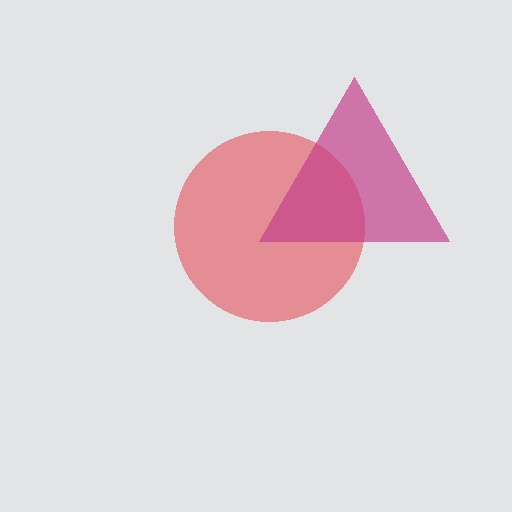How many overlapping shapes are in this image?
There are 2 overlapping shapes in the image.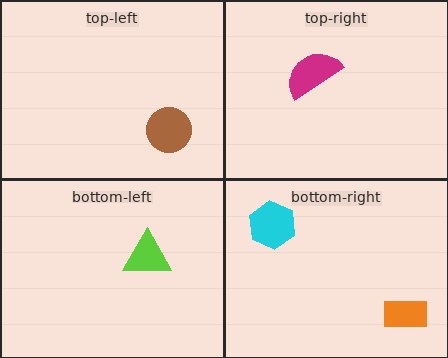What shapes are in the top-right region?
The magenta semicircle.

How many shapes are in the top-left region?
1.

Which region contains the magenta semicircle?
The top-right region.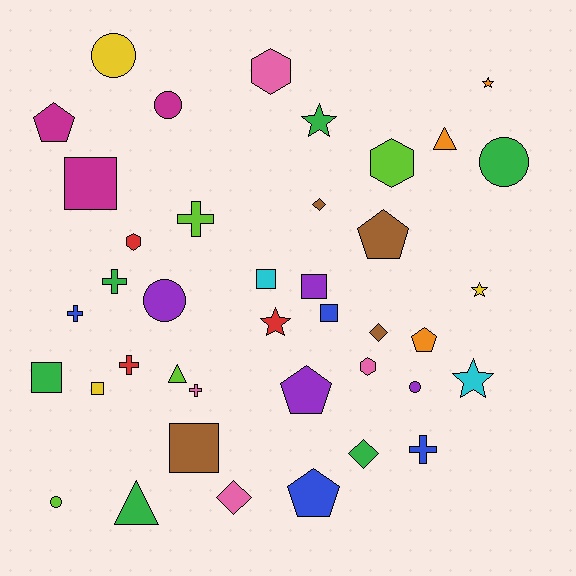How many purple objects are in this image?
There are 4 purple objects.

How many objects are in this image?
There are 40 objects.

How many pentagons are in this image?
There are 5 pentagons.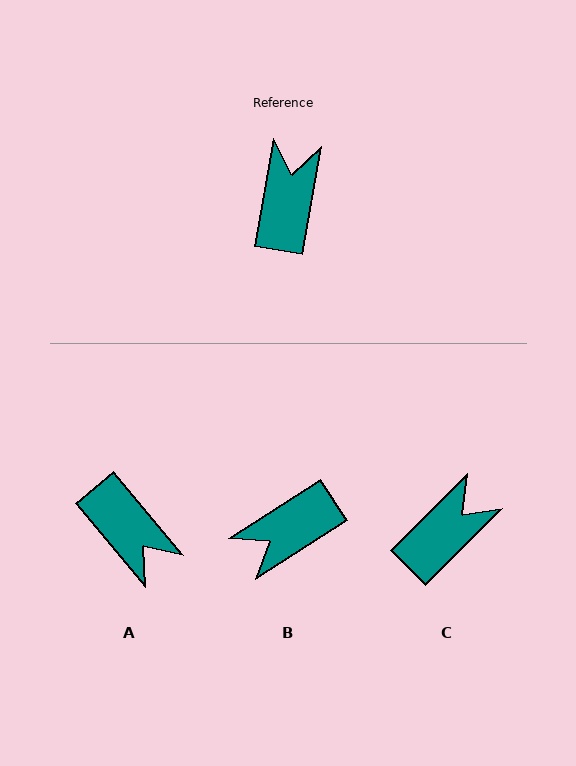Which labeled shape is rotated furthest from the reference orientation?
B, about 133 degrees away.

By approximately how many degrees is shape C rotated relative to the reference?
Approximately 35 degrees clockwise.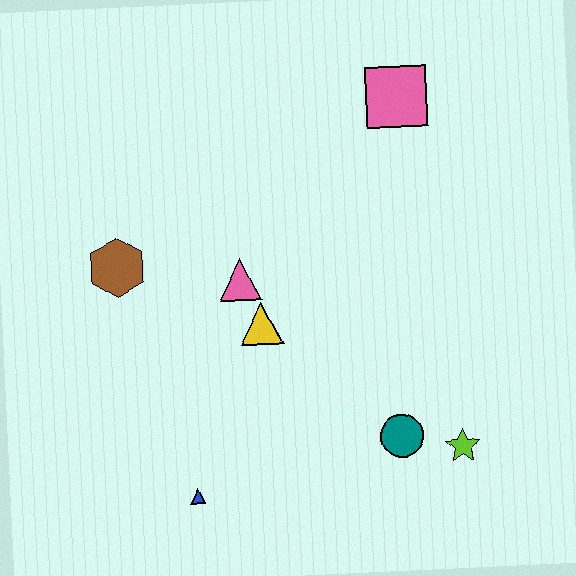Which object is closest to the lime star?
The teal circle is closest to the lime star.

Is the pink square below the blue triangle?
No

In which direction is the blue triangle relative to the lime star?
The blue triangle is to the left of the lime star.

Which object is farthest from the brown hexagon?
The lime star is farthest from the brown hexagon.